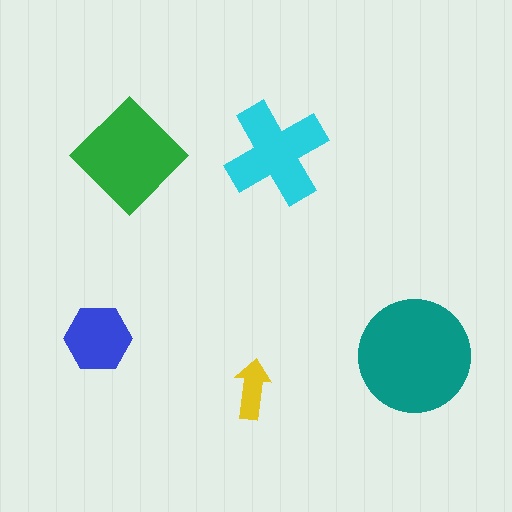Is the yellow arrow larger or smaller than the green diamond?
Smaller.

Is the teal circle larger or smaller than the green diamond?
Larger.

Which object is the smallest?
The yellow arrow.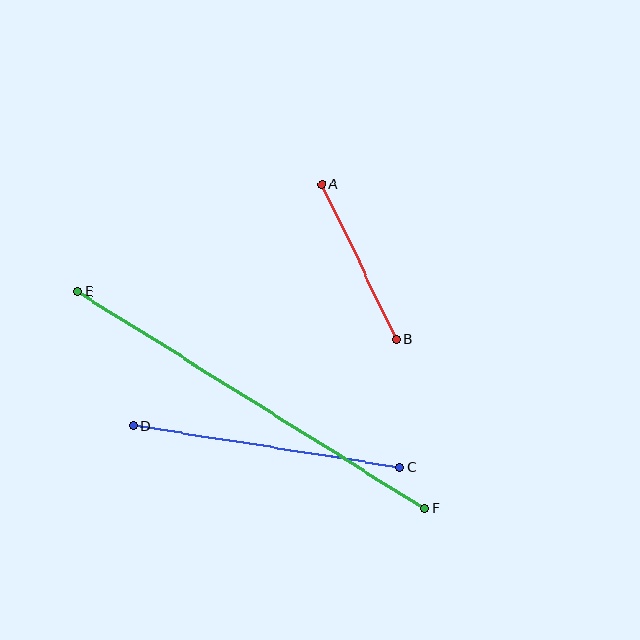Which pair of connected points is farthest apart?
Points E and F are farthest apart.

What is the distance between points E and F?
The distance is approximately 409 pixels.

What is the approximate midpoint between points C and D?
The midpoint is at approximately (266, 447) pixels.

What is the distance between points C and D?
The distance is approximately 270 pixels.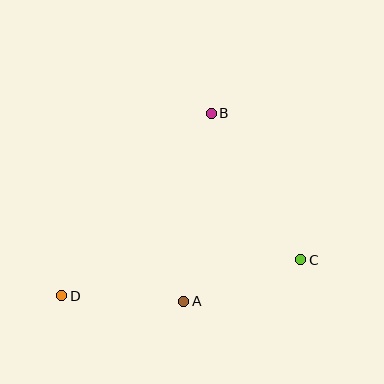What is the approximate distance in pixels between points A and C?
The distance between A and C is approximately 124 pixels.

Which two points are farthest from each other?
Points C and D are farthest from each other.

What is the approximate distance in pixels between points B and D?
The distance between B and D is approximately 235 pixels.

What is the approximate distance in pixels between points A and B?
The distance between A and B is approximately 190 pixels.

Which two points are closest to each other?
Points A and D are closest to each other.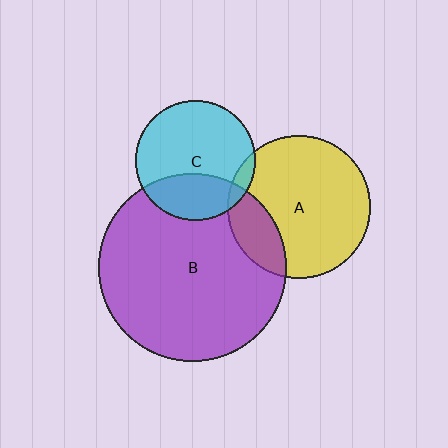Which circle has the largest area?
Circle B (purple).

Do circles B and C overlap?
Yes.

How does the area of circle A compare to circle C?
Approximately 1.4 times.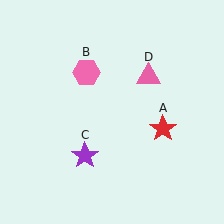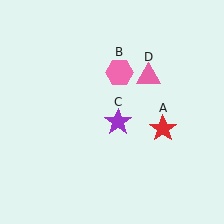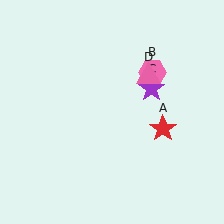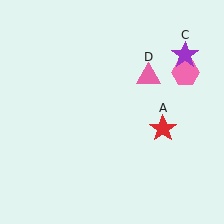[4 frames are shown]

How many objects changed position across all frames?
2 objects changed position: pink hexagon (object B), purple star (object C).